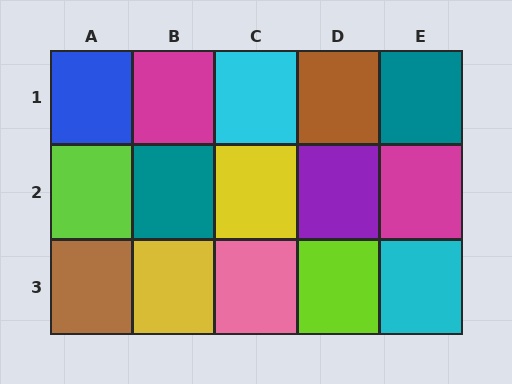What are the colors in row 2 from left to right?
Lime, teal, yellow, purple, magenta.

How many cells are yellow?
2 cells are yellow.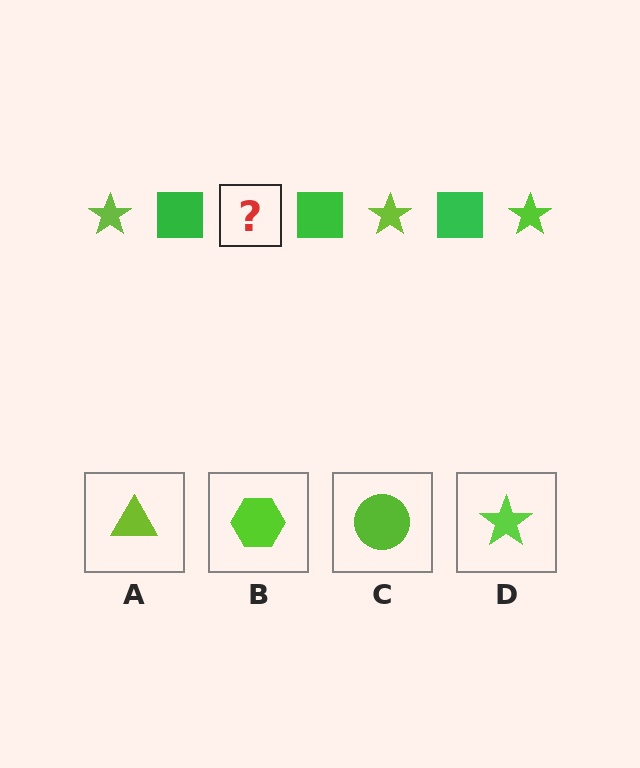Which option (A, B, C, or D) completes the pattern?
D.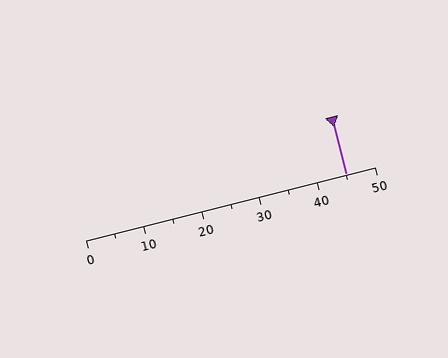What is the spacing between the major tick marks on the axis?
The major ticks are spaced 10 apart.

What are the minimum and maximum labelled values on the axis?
The axis runs from 0 to 50.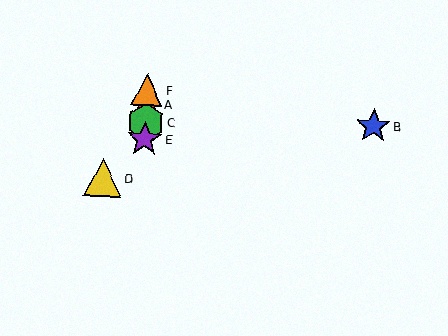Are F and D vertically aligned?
No, F is at x≈147 and D is at x≈103.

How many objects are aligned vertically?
4 objects (A, C, E, F) are aligned vertically.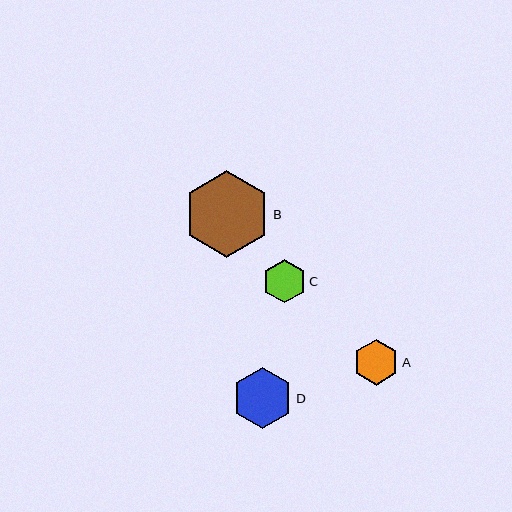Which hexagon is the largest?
Hexagon B is the largest with a size of approximately 87 pixels.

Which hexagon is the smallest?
Hexagon C is the smallest with a size of approximately 43 pixels.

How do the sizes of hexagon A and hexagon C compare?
Hexagon A and hexagon C are approximately the same size.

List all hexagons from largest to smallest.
From largest to smallest: B, D, A, C.